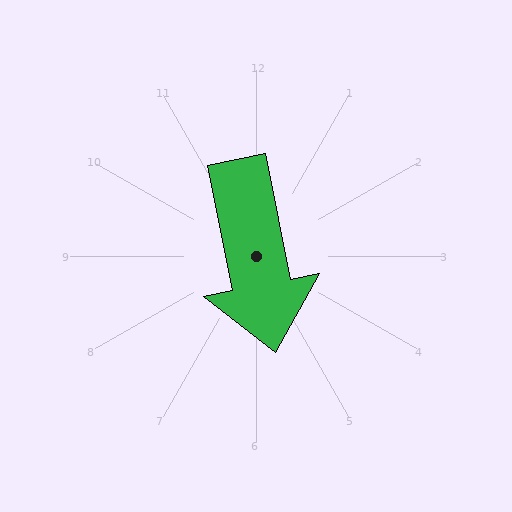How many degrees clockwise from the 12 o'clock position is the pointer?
Approximately 169 degrees.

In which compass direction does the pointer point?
South.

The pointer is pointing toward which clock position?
Roughly 6 o'clock.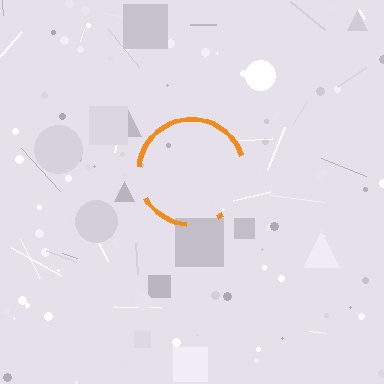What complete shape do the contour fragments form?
The contour fragments form a circle.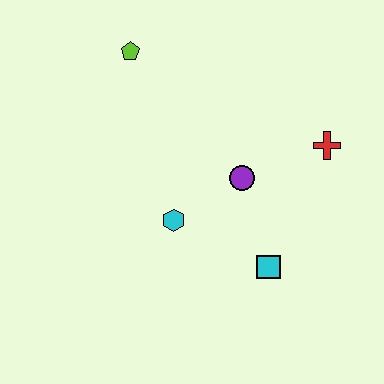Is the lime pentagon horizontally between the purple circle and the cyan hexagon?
No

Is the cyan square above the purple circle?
No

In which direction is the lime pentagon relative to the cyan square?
The lime pentagon is above the cyan square.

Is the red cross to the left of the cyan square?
No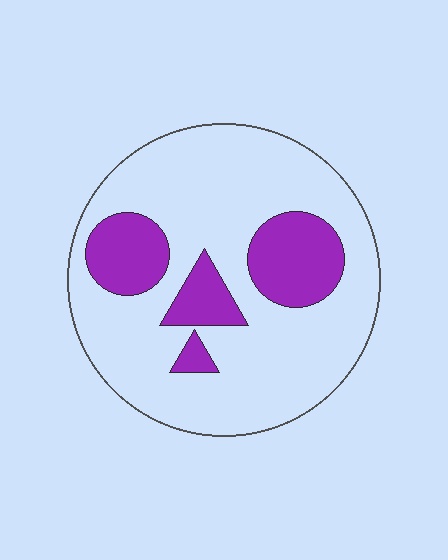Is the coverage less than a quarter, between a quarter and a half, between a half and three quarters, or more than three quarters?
Less than a quarter.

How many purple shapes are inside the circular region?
4.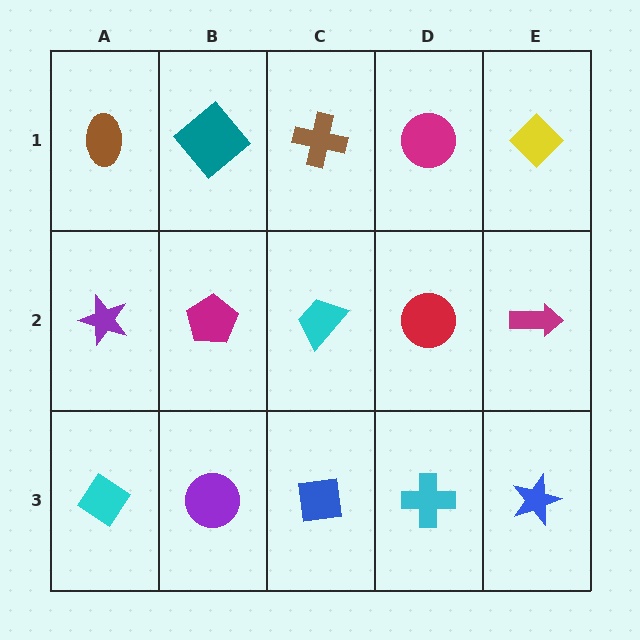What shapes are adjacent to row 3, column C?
A cyan trapezoid (row 2, column C), a purple circle (row 3, column B), a cyan cross (row 3, column D).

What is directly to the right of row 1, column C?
A magenta circle.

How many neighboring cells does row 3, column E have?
2.